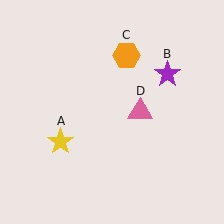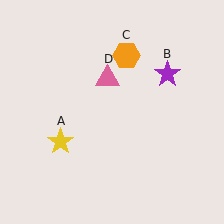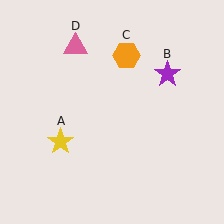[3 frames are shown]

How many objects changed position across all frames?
1 object changed position: pink triangle (object D).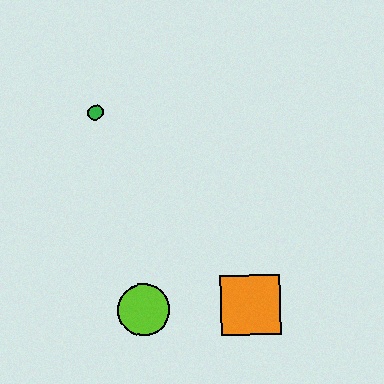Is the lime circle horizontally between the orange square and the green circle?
Yes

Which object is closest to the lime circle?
The orange square is closest to the lime circle.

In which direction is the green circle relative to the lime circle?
The green circle is above the lime circle.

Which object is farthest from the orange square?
The green circle is farthest from the orange square.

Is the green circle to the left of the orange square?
Yes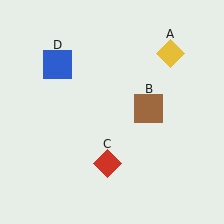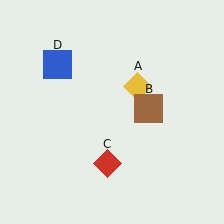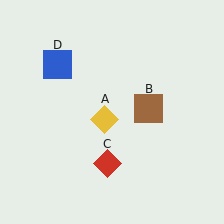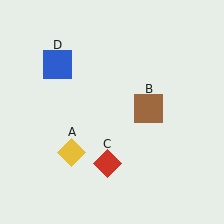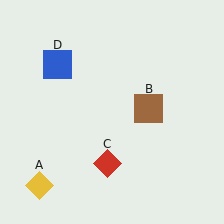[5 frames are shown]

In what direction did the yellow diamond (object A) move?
The yellow diamond (object A) moved down and to the left.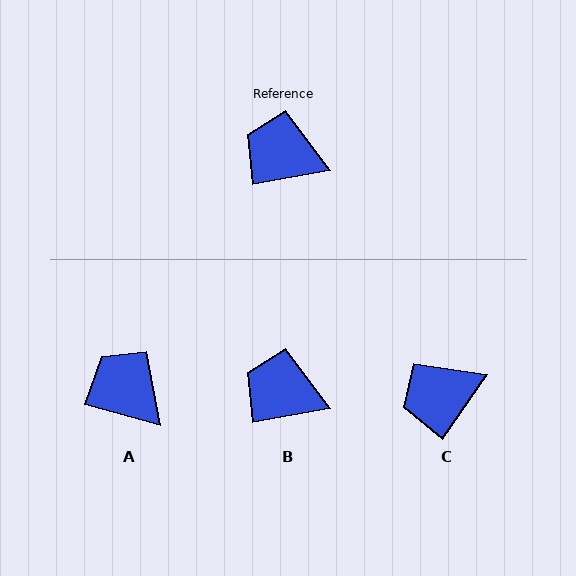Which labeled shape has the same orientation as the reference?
B.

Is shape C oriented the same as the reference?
No, it is off by about 45 degrees.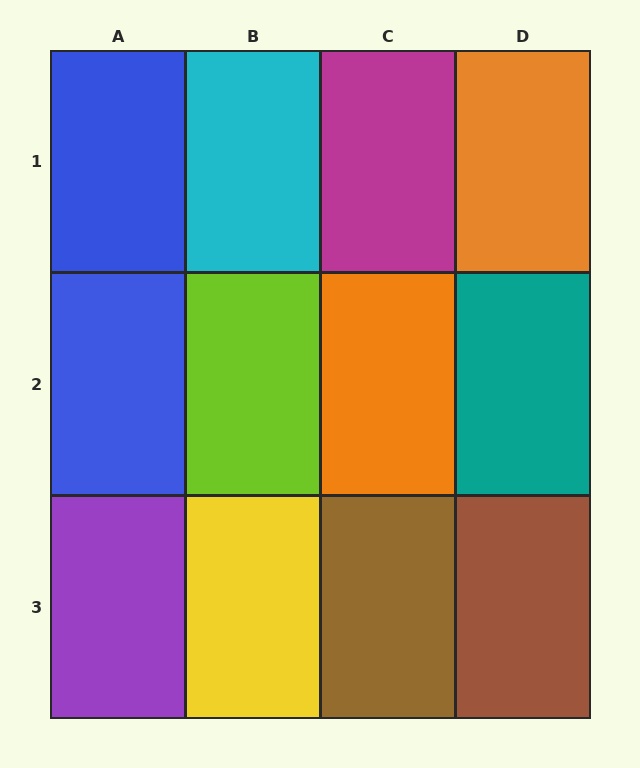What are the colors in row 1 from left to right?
Blue, cyan, magenta, orange.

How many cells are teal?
1 cell is teal.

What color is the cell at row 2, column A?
Blue.